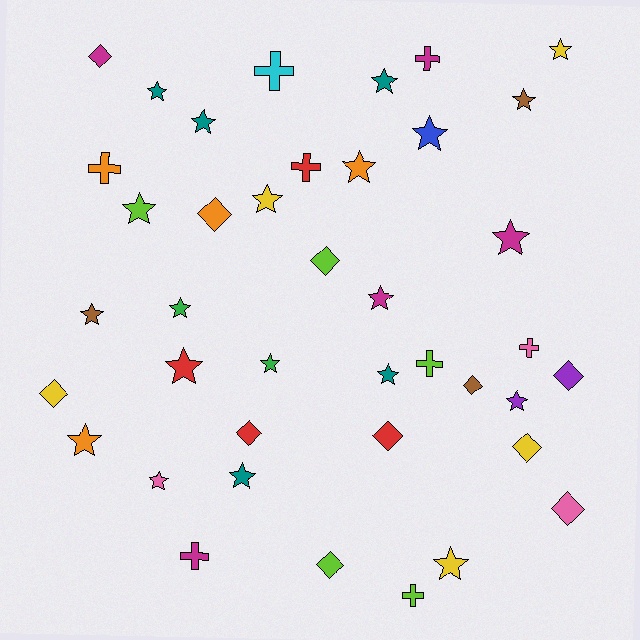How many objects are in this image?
There are 40 objects.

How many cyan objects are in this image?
There is 1 cyan object.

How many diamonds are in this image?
There are 11 diamonds.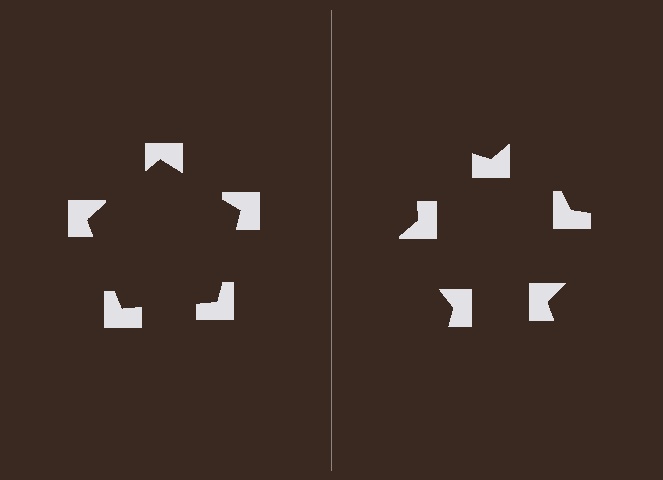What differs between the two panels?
The notched squares are positioned identically on both sides; only the wedge orientations differ. On the left they align to a pentagon; on the right they are misaligned.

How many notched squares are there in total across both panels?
10 — 5 on each side.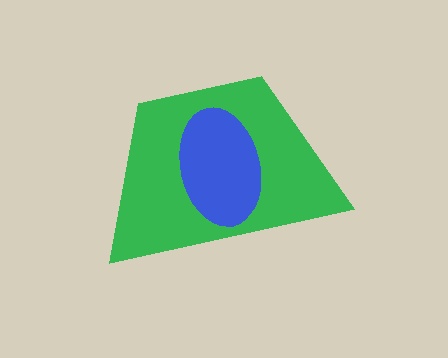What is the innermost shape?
The blue ellipse.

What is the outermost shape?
The green trapezoid.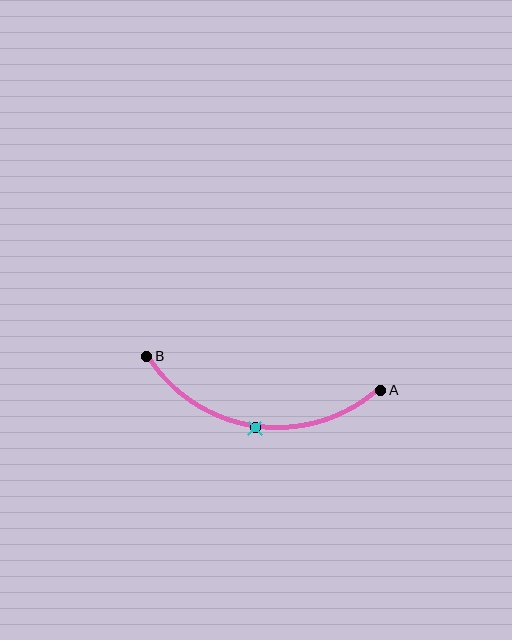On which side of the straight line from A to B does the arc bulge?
The arc bulges below the straight line connecting A and B.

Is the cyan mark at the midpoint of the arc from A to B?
Yes. The cyan mark lies on the arc at equal arc-length from both A and B — it is the arc midpoint.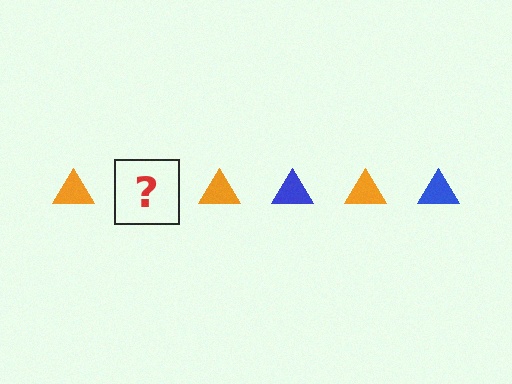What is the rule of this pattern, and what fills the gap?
The rule is that the pattern cycles through orange, blue triangles. The gap should be filled with a blue triangle.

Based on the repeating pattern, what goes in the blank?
The blank should be a blue triangle.